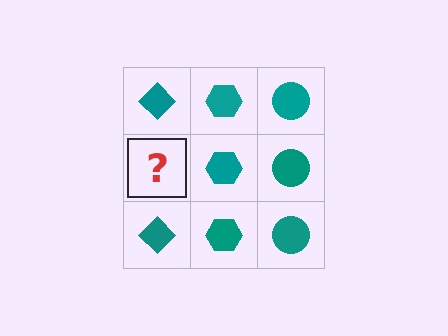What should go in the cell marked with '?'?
The missing cell should contain a teal diamond.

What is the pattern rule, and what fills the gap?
The rule is that each column has a consistent shape. The gap should be filled with a teal diamond.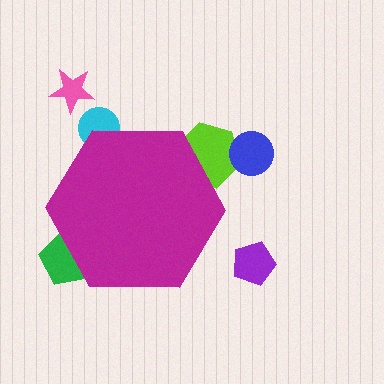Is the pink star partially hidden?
No, the pink star is fully visible.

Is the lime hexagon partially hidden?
Yes, the lime hexagon is partially hidden behind the magenta hexagon.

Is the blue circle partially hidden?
No, the blue circle is fully visible.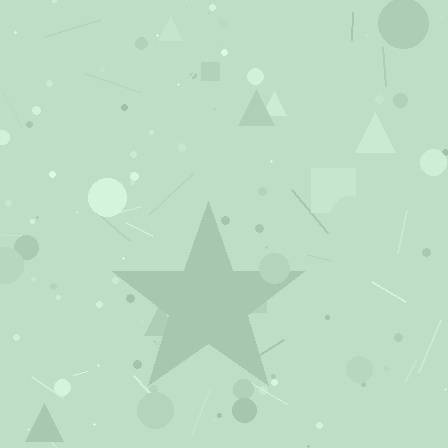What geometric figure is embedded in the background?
A star is embedded in the background.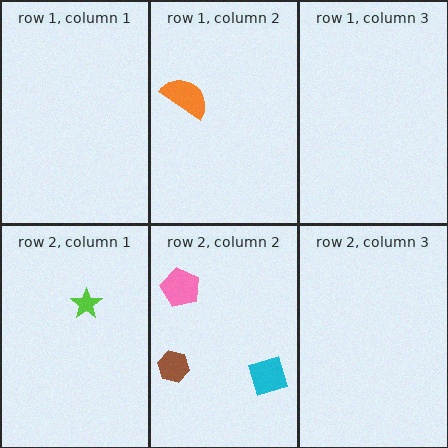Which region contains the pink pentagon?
The row 2, column 2 region.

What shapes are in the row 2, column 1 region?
The lime star.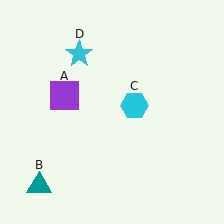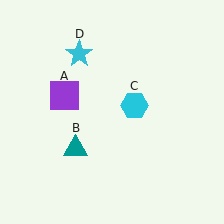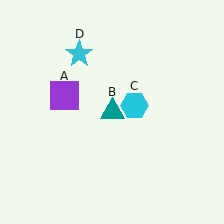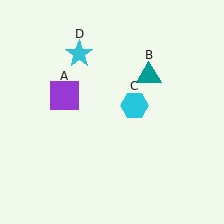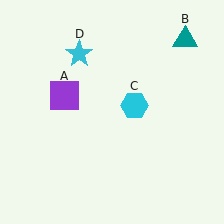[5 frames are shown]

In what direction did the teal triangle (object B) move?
The teal triangle (object B) moved up and to the right.